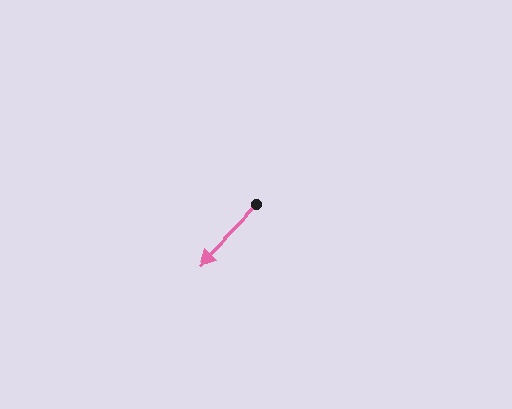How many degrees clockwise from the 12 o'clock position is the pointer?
Approximately 225 degrees.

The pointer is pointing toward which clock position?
Roughly 7 o'clock.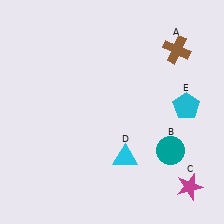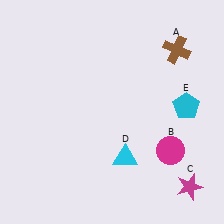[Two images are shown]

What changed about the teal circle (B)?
In Image 1, B is teal. In Image 2, it changed to magenta.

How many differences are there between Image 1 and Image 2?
There is 1 difference between the two images.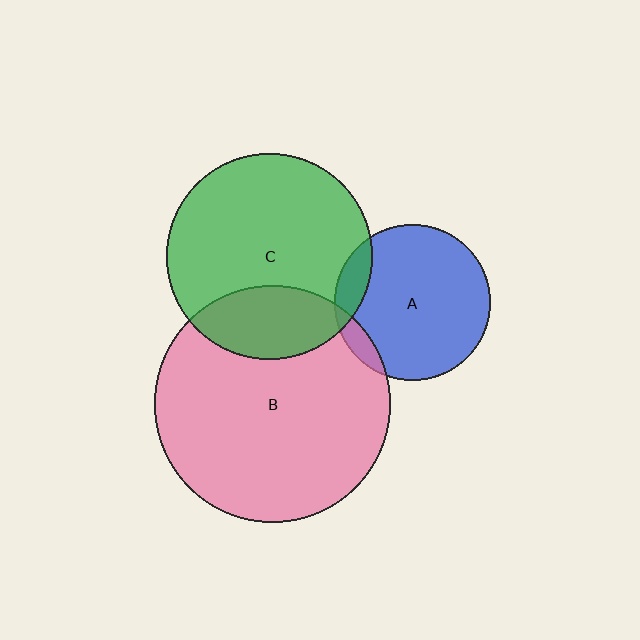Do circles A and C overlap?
Yes.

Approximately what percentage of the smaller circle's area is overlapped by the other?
Approximately 10%.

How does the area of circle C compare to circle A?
Approximately 1.7 times.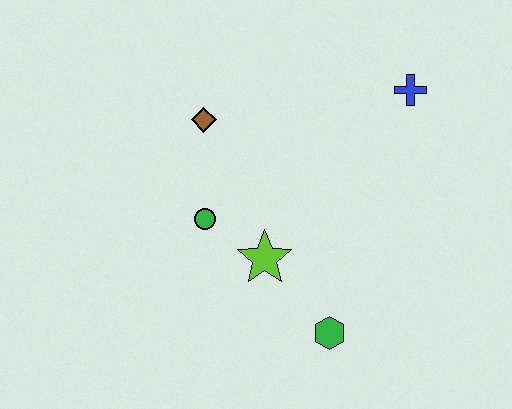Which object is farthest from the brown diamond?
The green hexagon is farthest from the brown diamond.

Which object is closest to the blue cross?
The brown diamond is closest to the blue cross.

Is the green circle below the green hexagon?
No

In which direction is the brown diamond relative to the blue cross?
The brown diamond is to the left of the blue cross.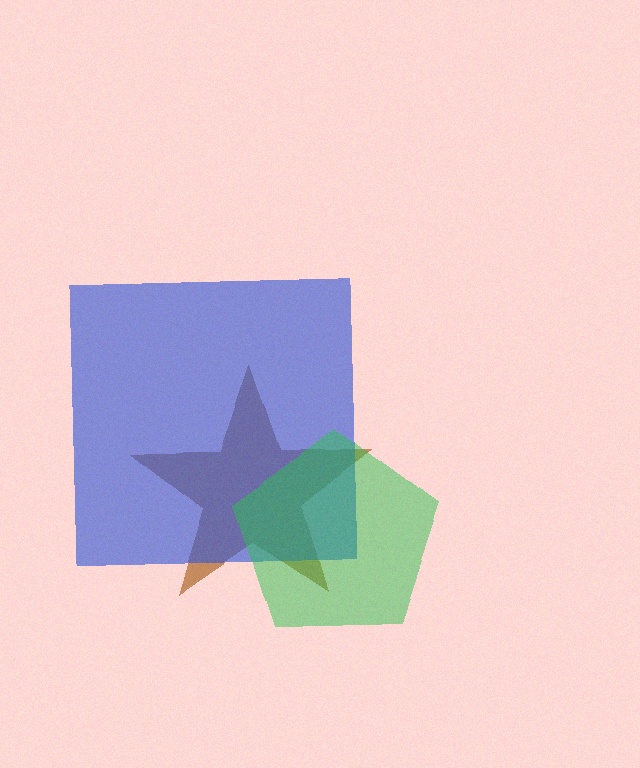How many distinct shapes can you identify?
There are 3 distinct shapes: a brown star, a blue square, a green pentagon.